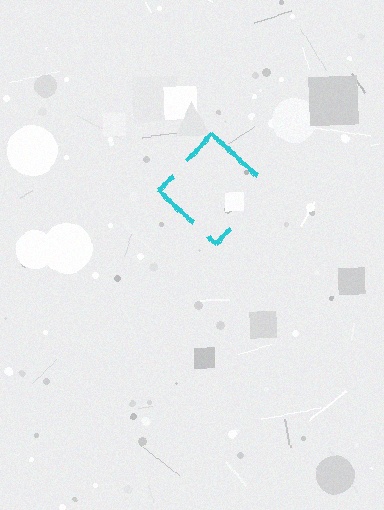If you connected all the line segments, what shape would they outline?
They would outline a diamond.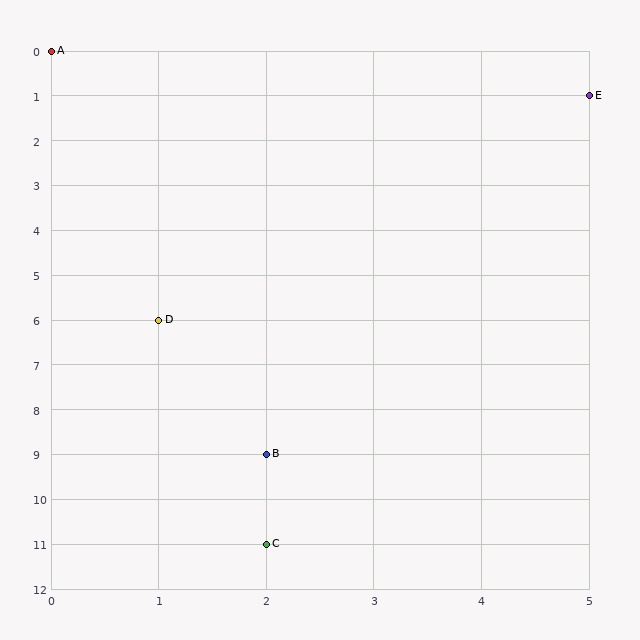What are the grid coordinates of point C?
Point C is at grid coordinates (2, 11).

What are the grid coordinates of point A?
Point A is at grid coordinates (0, 0).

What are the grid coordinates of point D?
Point D is at grid coordinates (1, 6).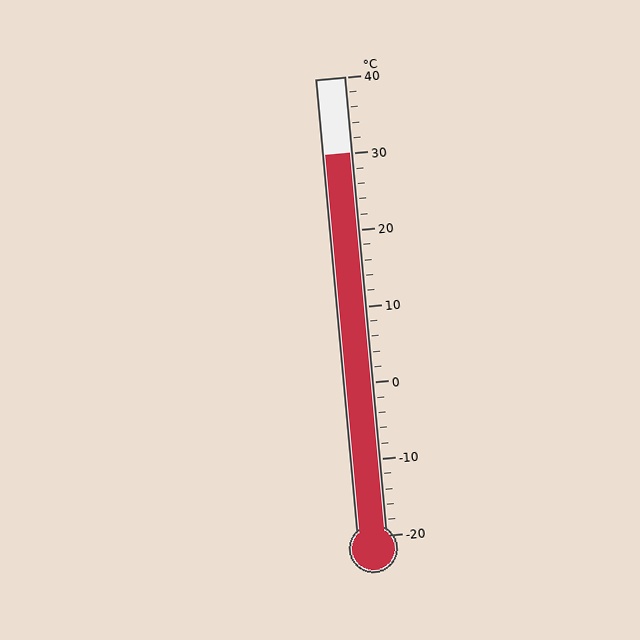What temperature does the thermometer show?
The thermometer shows approximately 30°C.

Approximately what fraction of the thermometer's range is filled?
The thermometer is filled to approximately 85% of its range.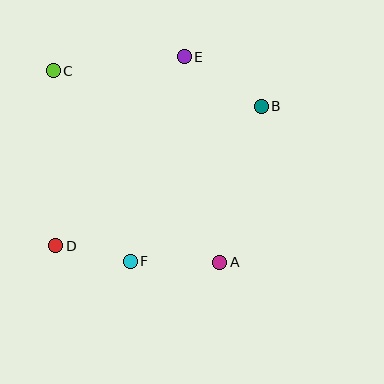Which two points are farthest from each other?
Points A and C are farthest from each other.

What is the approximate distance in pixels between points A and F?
The distance between A and F is approximately 89 pixels.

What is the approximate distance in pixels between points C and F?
The distance between C and F is approximately 205 pixels.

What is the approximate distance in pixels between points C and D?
The distance between C and D is approximately 175 pixels.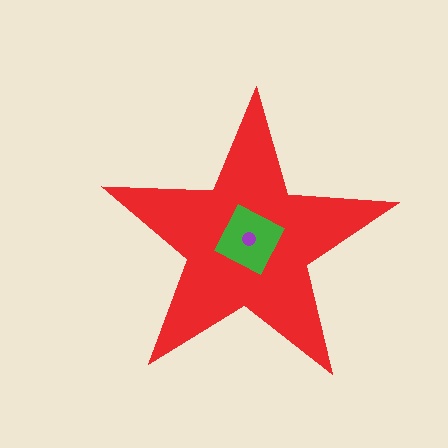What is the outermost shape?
The red star.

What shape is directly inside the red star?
The green square.